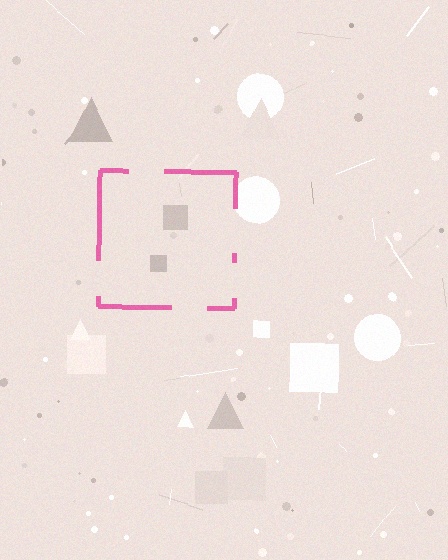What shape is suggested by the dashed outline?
The dashed outline suggests a square.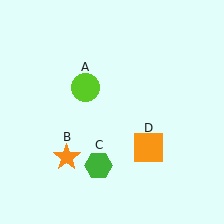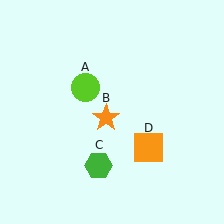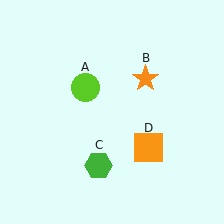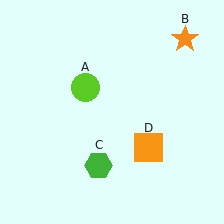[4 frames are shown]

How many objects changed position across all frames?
1 object changed position: orange star (object B).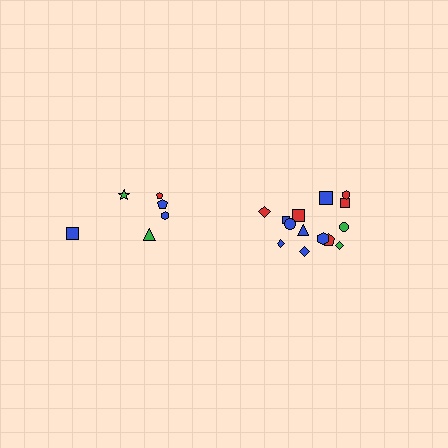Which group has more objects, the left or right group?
The right group.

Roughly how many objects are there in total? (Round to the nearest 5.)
Roughly 20 objects in total.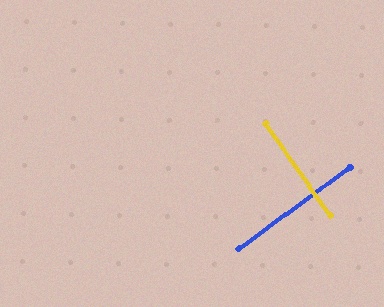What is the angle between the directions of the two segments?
Approximately 89 degrees.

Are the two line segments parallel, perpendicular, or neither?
Perpendicular — they meet at approximately 89°.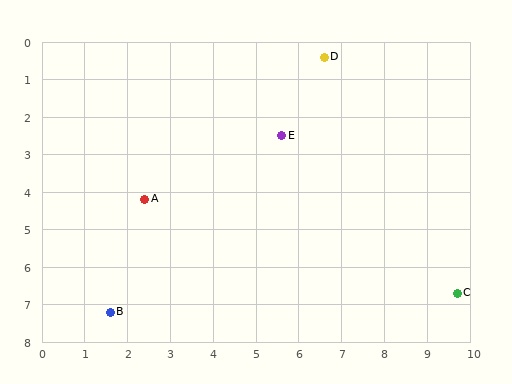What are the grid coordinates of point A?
Point A is at approximately (2.4, 4.2).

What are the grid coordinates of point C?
Point C is at approximately (9.7, 6.7).